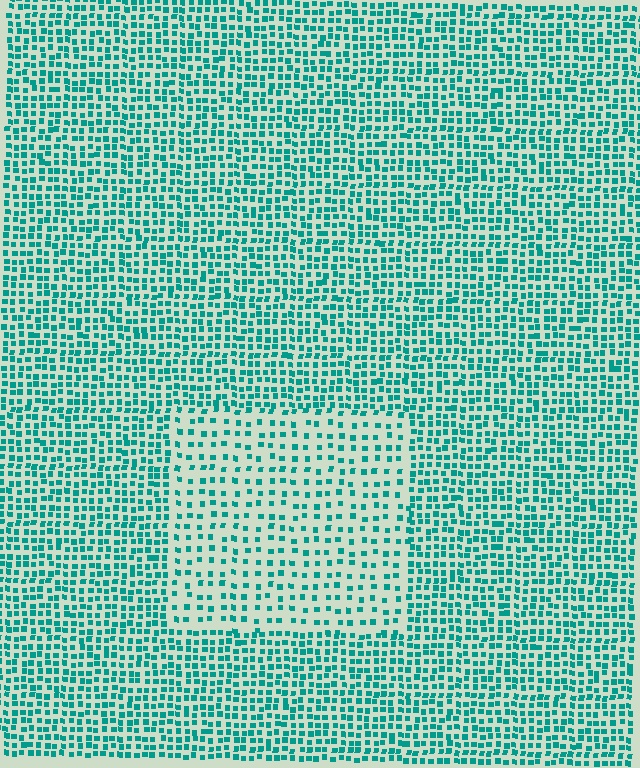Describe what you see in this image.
The image contains small teal elements arranged at two different densities. A rectangle-shaped region is visible where the elements are less densely packed than the surrounding area.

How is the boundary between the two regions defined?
The boundary is defined by a change in element density (approximately 2.0x ratio). All elements are the same color, size, and shape.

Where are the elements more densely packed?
The elements are more densely packed outside the rectangle boundary.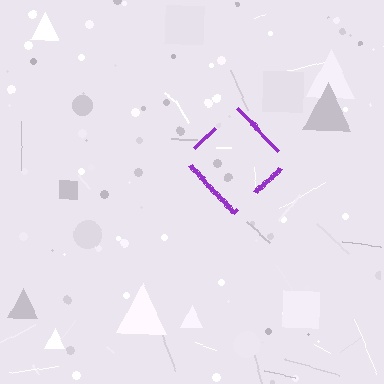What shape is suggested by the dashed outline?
The dashed outline suggests a diamond.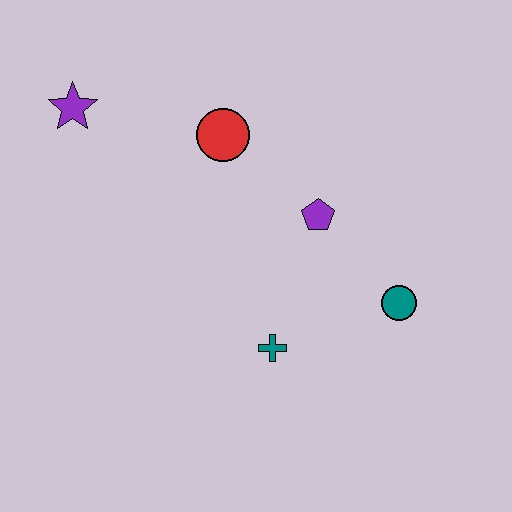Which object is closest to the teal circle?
The purple pentagon is closest to the teal circle.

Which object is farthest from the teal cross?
The purple star is farthest from the teal cross.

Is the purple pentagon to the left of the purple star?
No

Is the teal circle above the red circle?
No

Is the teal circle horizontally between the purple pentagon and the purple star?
No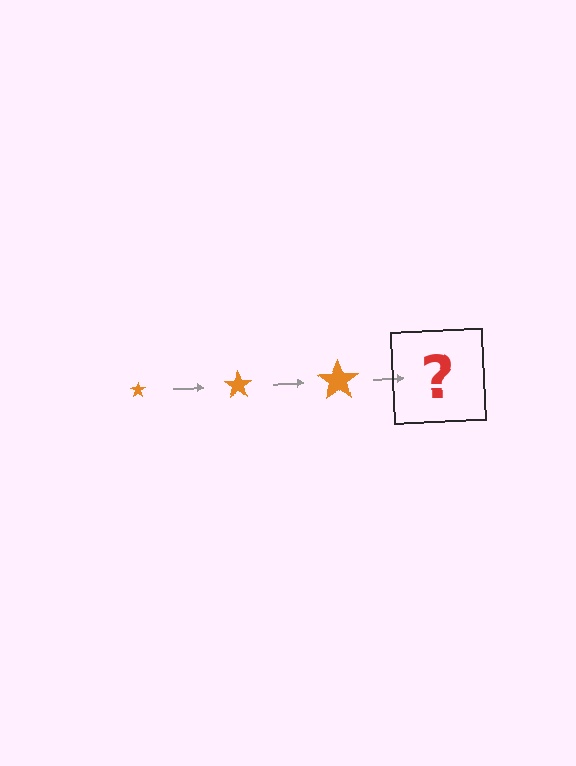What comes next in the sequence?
The next element should be an orange star, larger than the previous one.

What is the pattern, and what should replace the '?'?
The pattern is that the star gets progressively larger each step. The '?' should be an orange star, larger than the previous one.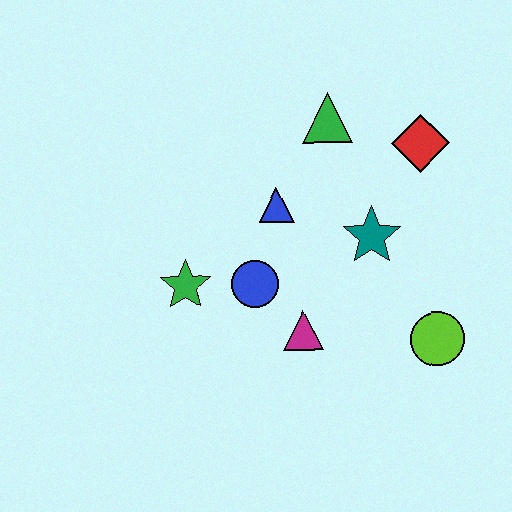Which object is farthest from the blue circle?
The red diamond is farthest from the blue circle.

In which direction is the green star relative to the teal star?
The green star is to the left of the teal star.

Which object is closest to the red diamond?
The green triangle is closest to the red diamond.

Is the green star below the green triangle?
Yes